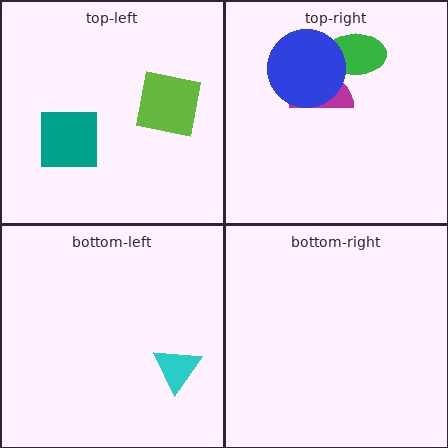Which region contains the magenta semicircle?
The top-right region.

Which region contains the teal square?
The top-left region.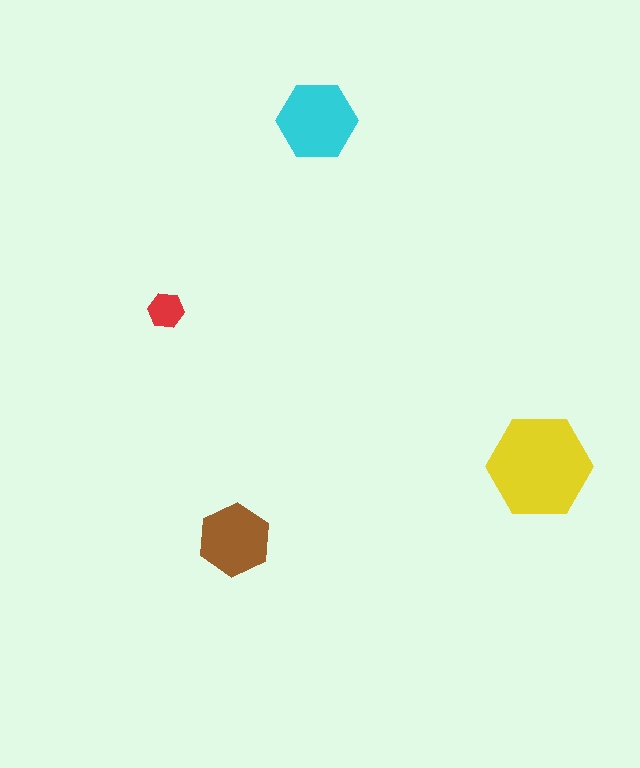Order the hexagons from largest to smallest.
the yellow one, the cyan one, the brown one, the red one.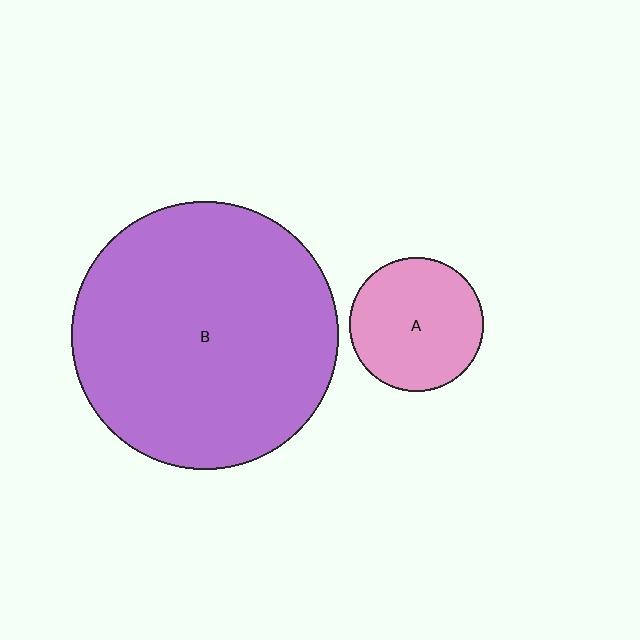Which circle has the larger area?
Circle B (purple).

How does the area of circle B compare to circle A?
Approximately 4.0 times.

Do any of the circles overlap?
No, none of the circles overlap.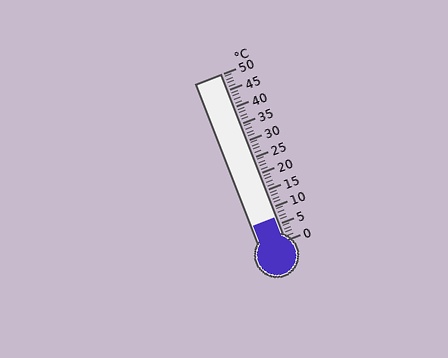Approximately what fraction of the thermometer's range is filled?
The thermometer is filled to approximately 15% of its range.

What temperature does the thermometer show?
The thermometer shows approximately 7°C.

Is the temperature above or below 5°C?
The temperature is above 5°C.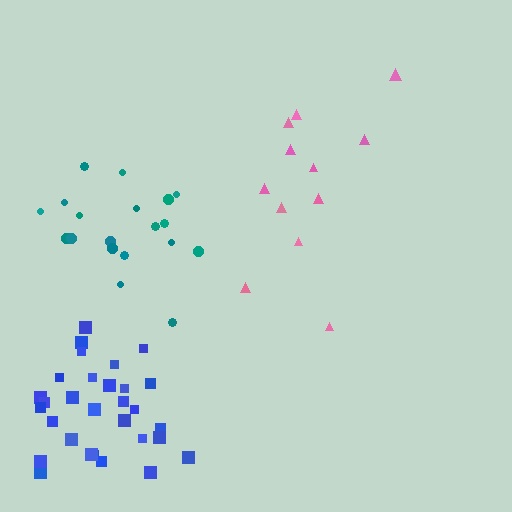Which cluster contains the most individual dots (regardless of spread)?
Blue (30).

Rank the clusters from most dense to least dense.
blue, teal, pink.